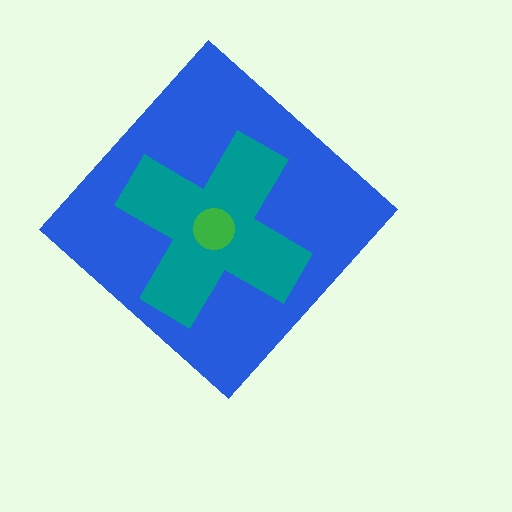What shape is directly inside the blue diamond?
The teal cross.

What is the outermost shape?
The blue diamond.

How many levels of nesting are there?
3.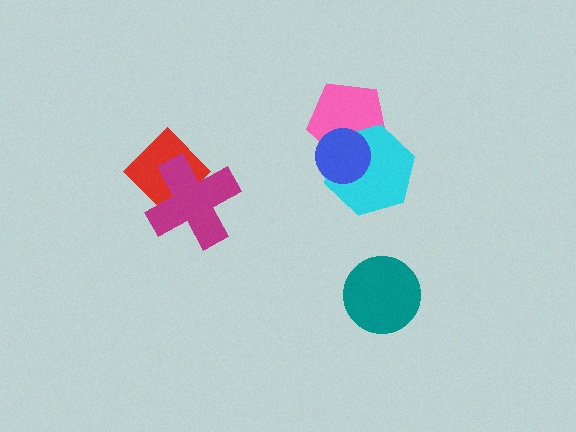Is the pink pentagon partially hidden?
Yes, it is partially covered by another shape.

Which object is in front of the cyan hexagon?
The blue circle is in front of the cyan hexagon.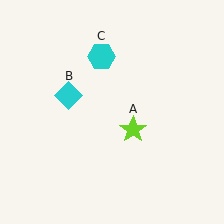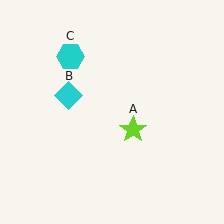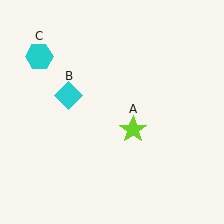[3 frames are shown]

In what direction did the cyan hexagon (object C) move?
The cyan hexagon (object C) moved left.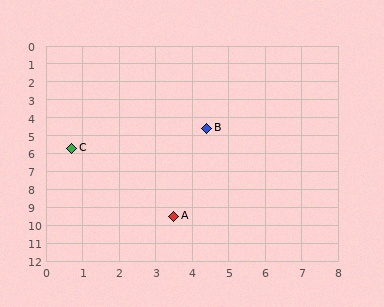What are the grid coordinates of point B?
Point B is at approximately (4.4, 4.6).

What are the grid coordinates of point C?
Point C is at approximately (0.7, 5.7).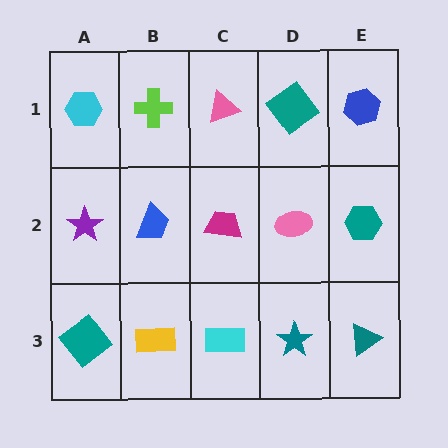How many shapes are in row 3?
5 shapes.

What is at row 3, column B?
A yellow rectangle.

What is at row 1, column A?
A cyan hexagon.